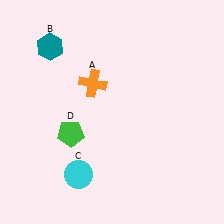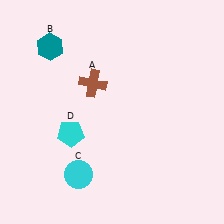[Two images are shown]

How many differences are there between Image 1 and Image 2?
There are 2 differences between the two images.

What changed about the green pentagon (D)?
In Image 1, D is green. In Image 2, it changed to cyan.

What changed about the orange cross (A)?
In Image 1, A is orange. In Image 2, it changed to brown.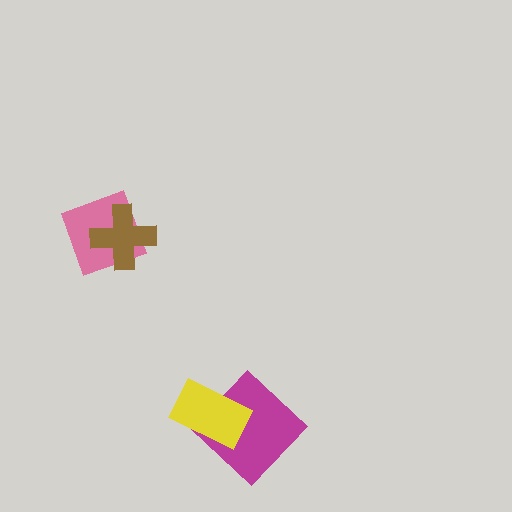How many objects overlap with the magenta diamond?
1 object overlaps with the magenta diamond.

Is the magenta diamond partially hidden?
Yes, it is partially covered by another shape.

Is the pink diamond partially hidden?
Yes, it is partially covered by another shape.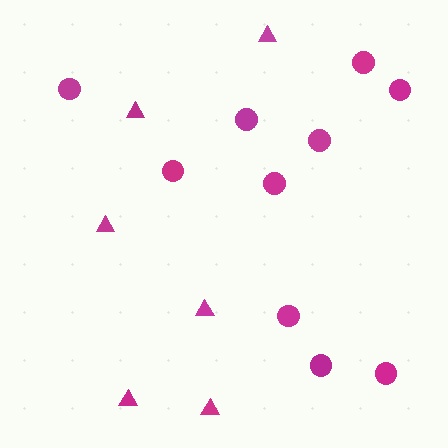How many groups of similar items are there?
There are 2 groups: one group of triangles (6) and one group of circles (10).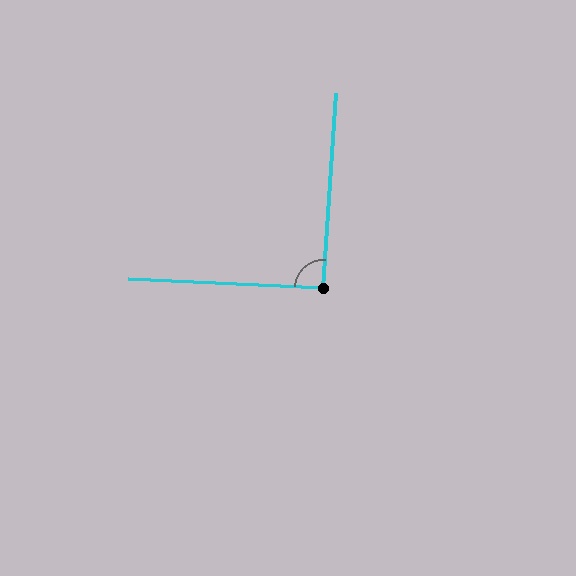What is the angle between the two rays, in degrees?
Approximately 91 degrees.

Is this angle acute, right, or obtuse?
It is approximately a right angle.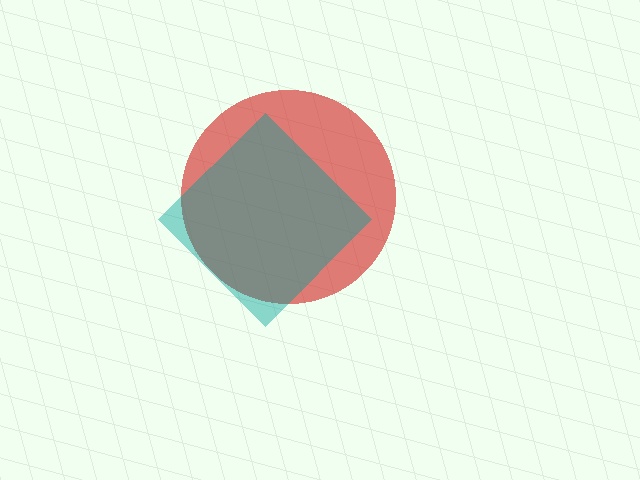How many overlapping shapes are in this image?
There are 2 overlapping shapes in the image.